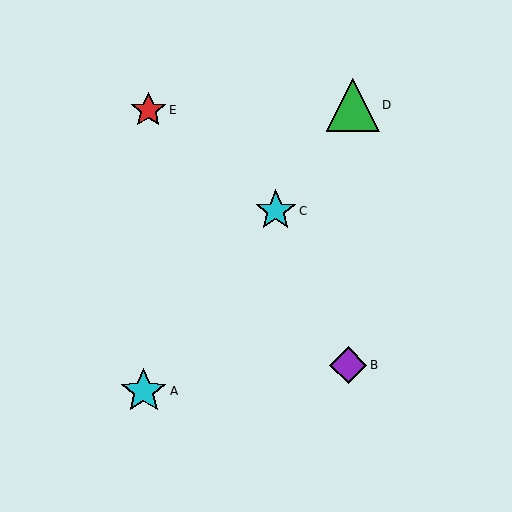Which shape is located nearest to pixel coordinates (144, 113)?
The red star (labeled E) at (148, 110) is nearest to that location.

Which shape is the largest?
The green triangle (labeled D) is the largest.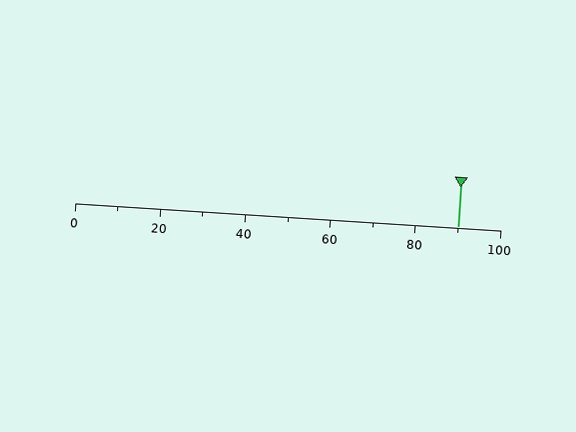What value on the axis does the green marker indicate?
The marker indicates approximately 90.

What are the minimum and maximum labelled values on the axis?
The axis runs from 0 to 100.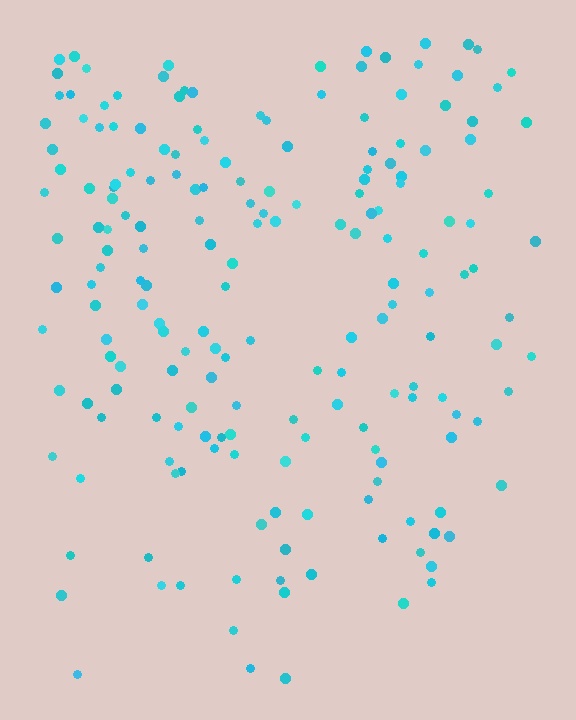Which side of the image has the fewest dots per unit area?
The bottom.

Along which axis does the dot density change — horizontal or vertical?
Vertical.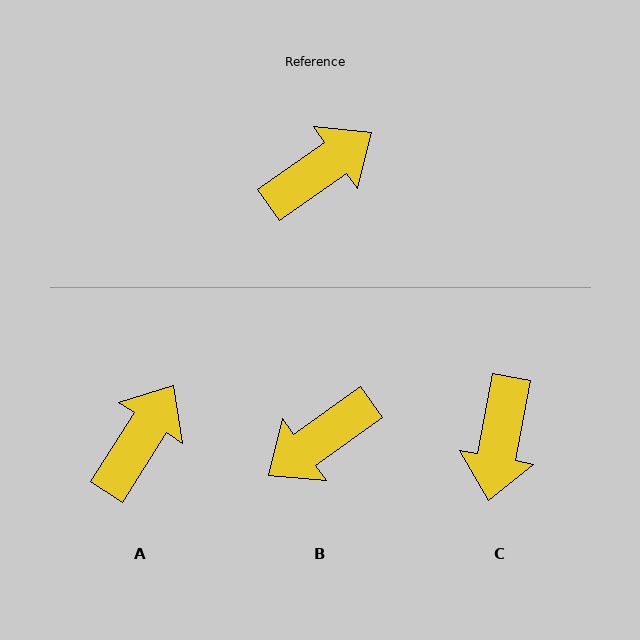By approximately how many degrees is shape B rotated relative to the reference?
Approximately 180 degrees clockwise.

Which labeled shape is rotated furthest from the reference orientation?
B, about 180 degrees away.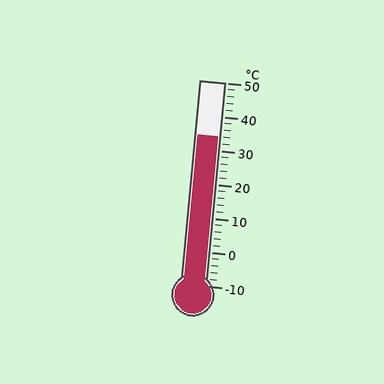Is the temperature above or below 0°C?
The temperature is above 0°C.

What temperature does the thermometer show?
The thermometer shows approximately 34°C.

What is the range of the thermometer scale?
The thermometer scale ranges from -10°C to 50°C.